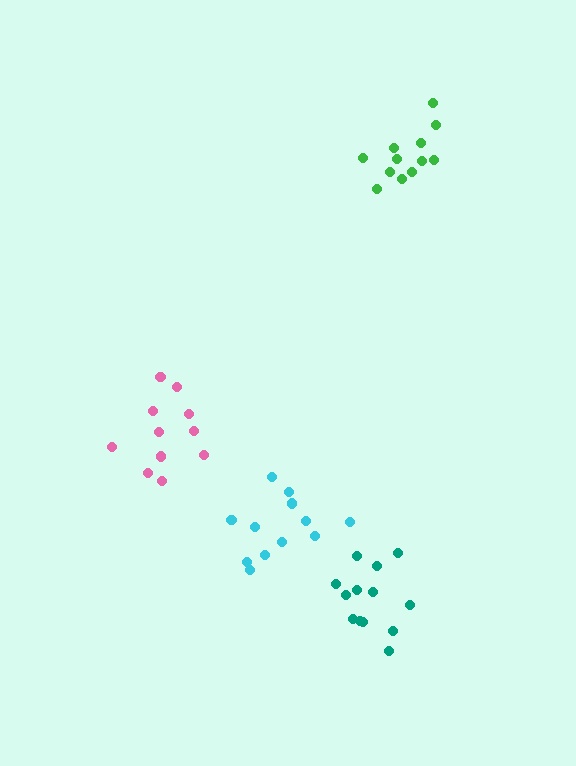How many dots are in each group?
Group 1: 12 dots, Group 2: 12 dots, Group 3: 13 dots, Group 4: 11 dots (48 total).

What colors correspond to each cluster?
The clusters are colored: cyan, green, teal, pink.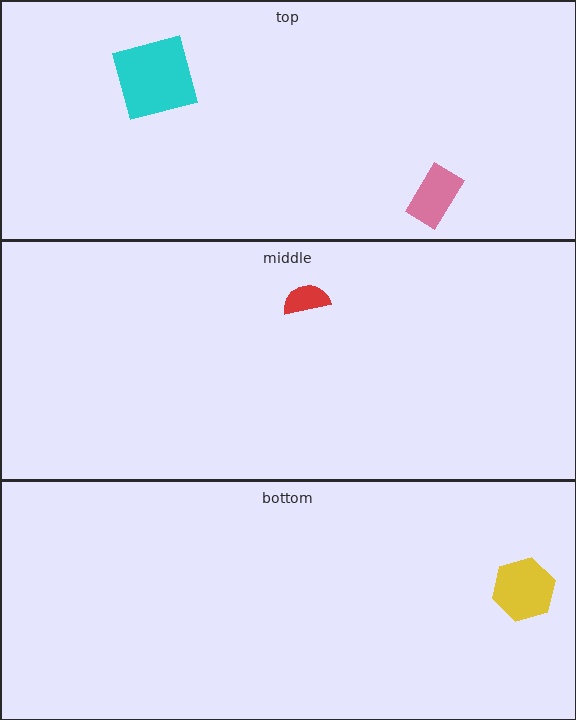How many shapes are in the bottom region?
1.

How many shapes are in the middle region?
1.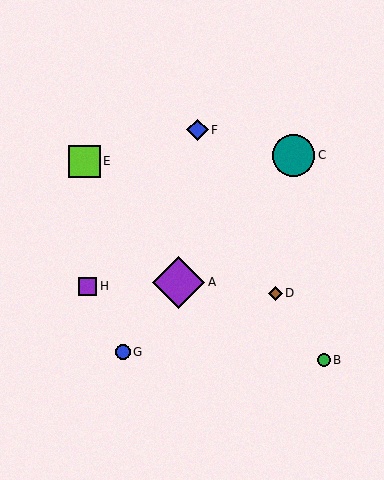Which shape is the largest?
The purple diamond (labeled A) is the largest.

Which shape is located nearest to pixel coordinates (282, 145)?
The teal circle (labeled C) at (293, 155) is nearest to that location.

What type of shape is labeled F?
Shape F is a blue diamond.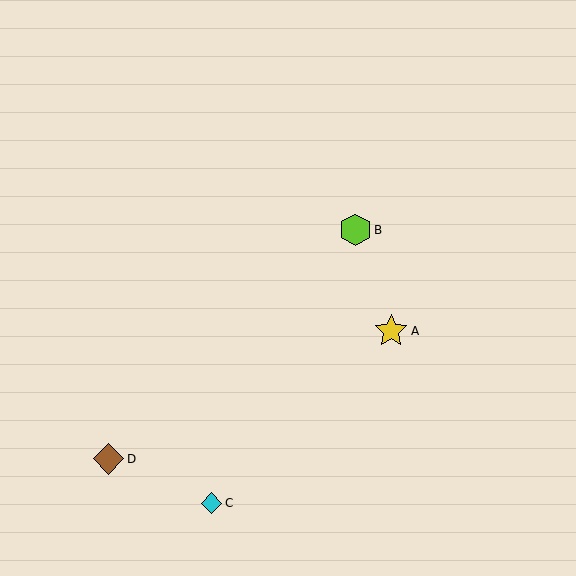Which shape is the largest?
The yellow star (labeled A) is the largest.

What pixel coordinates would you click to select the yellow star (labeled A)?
Click at (391, 331) to select the yellow star A.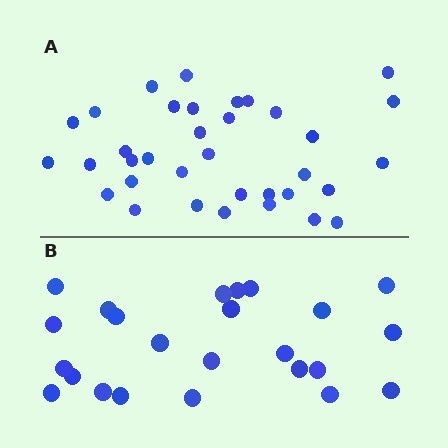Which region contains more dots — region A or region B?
Region A (the top region) has more dots.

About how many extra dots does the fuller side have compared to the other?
Region A has roughly 12 or so more dots than region B.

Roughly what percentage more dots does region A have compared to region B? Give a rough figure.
About 45% more.